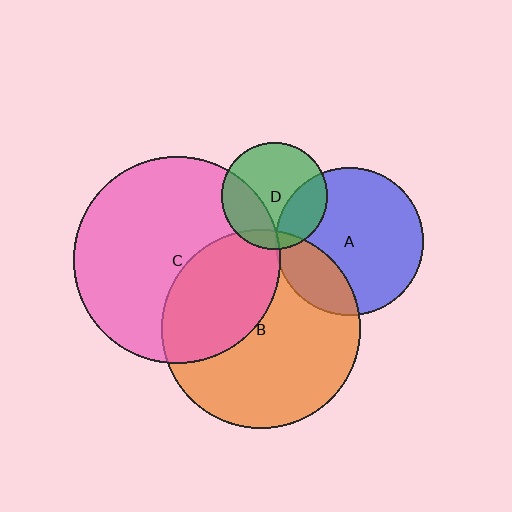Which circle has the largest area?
Circle C (pink).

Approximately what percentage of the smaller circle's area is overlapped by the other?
Approximately 30%.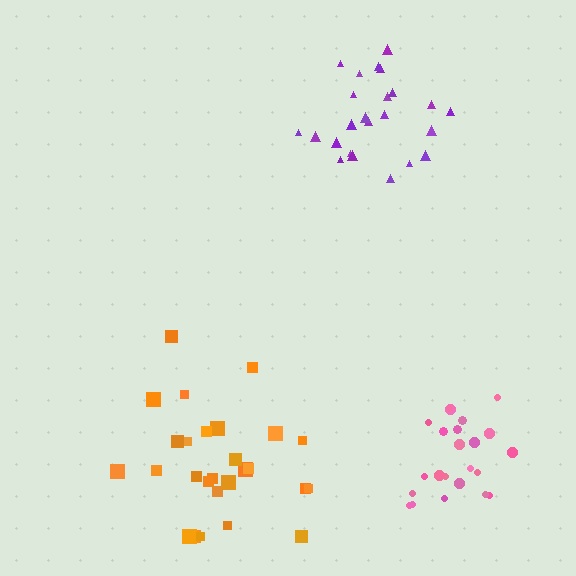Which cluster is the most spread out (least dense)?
Orange.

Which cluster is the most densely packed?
Pink.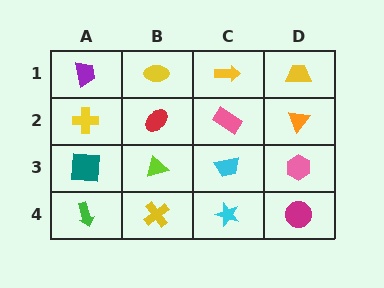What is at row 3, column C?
A cyan trapezoid.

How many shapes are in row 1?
4 shapes.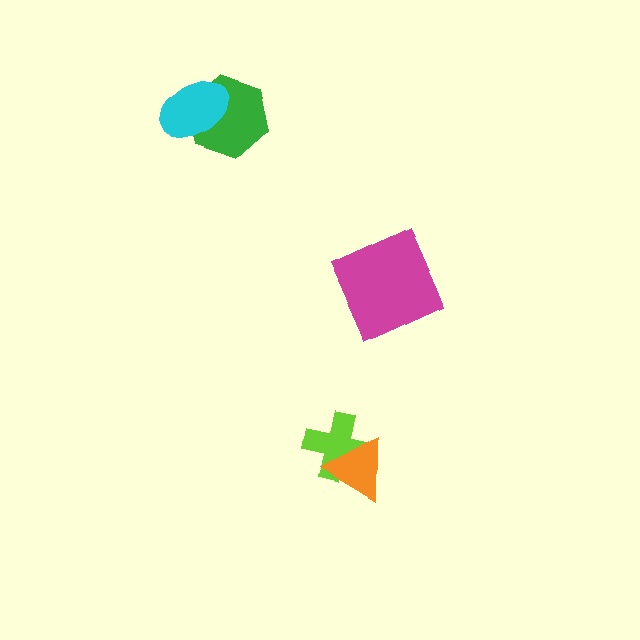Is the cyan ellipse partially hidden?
No, no other shape covers it.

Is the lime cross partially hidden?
Yes, it is partially covered by another shape.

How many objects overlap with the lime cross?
1 object overlaps with the lime cross.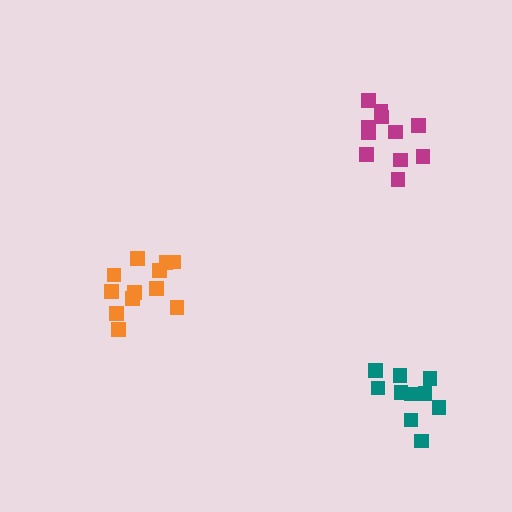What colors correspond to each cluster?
The clusters are colored: orange, magenta, teal.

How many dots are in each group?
Group 1: 12 dots, Group 2: 11 dots, Group 3: 10 dots (33 total).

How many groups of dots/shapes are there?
There are 3 groups.